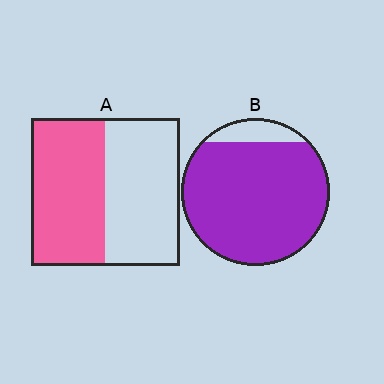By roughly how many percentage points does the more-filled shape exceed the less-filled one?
By roughly 40 percentage points (B over A).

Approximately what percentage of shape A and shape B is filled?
A is approximately 50% and B is approximately 90%.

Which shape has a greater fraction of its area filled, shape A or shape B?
Shape B.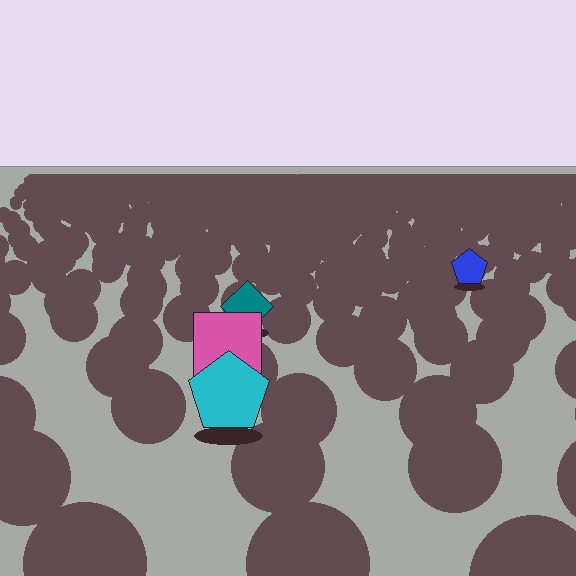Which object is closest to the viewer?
The cyan pentagon is closest. The texture marks near it are larger and more spread out.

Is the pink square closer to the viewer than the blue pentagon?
Yes. The pink square is closer — you can tell from the texture gradient: the ground texture is coarser near it.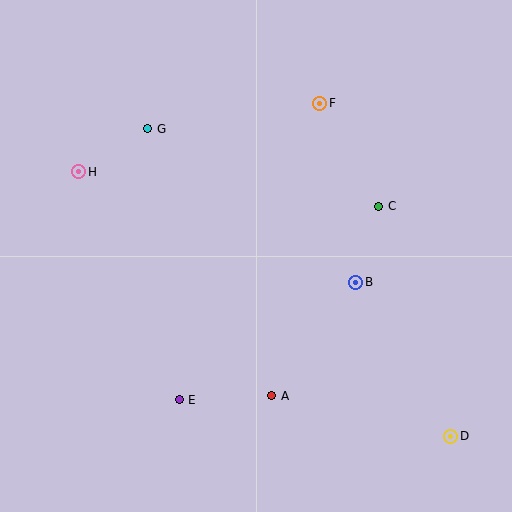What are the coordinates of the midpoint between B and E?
The midpoint between B and E is at (267, 341).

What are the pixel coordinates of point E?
Point E is at (179, 400).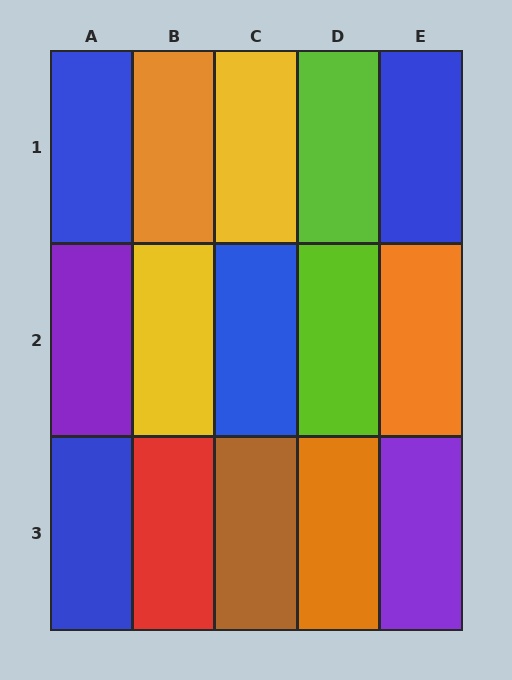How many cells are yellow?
2 cells are yellow.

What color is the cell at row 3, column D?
Orange.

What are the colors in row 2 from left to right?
Purple, yellow, blue, lime, orange.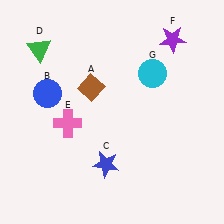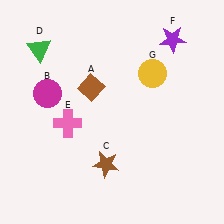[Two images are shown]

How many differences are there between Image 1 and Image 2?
There are 3 differences between the two images.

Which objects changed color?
B changed from blue to magenta. C changed from blue to brown. G changed from cyan to yellow.